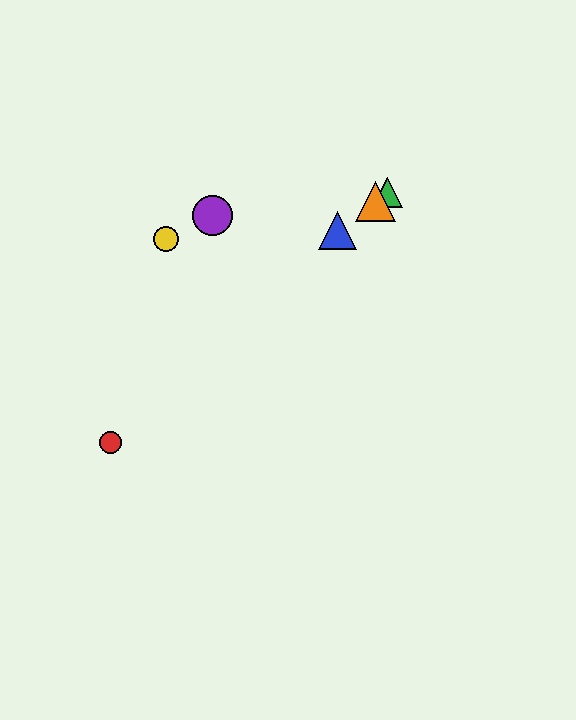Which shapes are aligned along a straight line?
The blue triangle, the green triangle, the orange triangle are aligned along a straight line.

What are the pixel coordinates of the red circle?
The red circle is at (111, 442).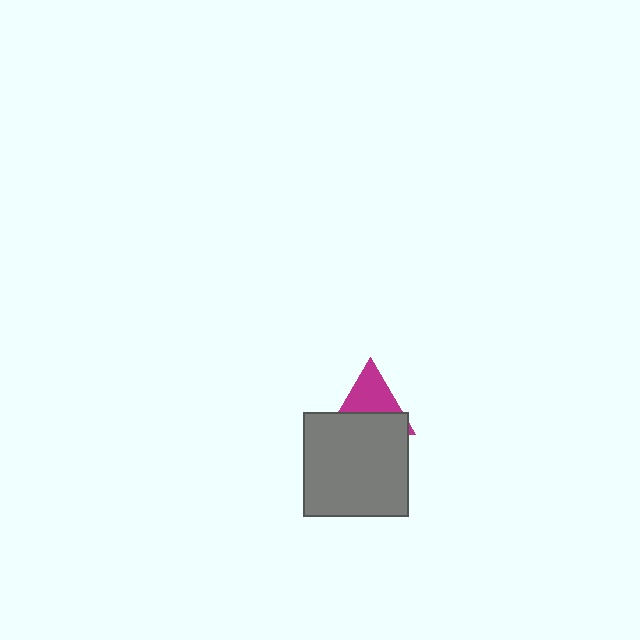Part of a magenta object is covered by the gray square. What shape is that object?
It is a triangle.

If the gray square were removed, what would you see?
You would see the complete magenta triangle.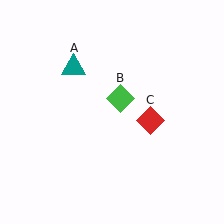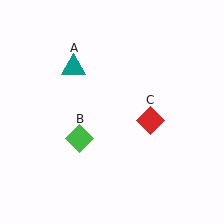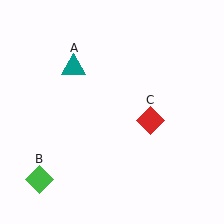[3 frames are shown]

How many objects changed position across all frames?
1 object changed position: green diamond (object B).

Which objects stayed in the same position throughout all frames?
Teal triangle (object A) and red diamond (object C) remained stationary.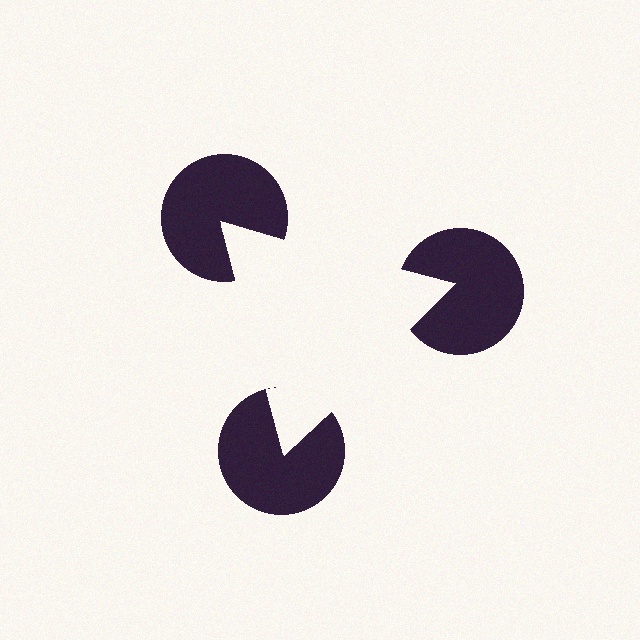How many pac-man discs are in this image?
There are 3 — one at each vertex of the illusory triangle.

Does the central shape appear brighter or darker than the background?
It typically appears slightly brighter than the background, even though no actual brightness change is drawn.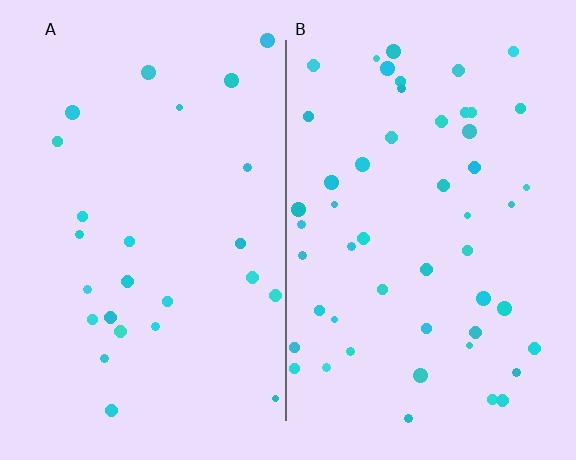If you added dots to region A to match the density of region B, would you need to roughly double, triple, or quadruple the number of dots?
Approximately double.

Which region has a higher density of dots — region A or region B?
B (the right).